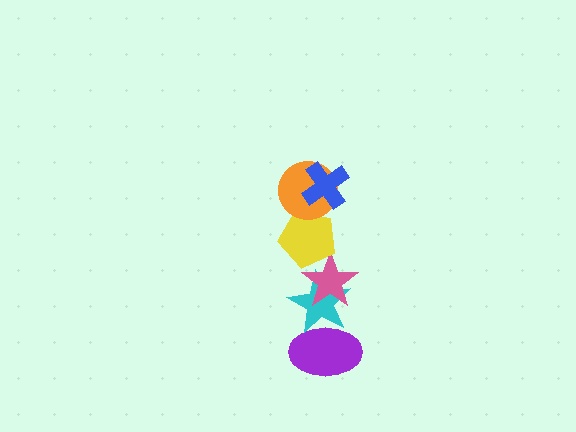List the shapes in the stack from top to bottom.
From top to bottom: the blue cross, the orange circle, the yellow pentagon, the pink star, the cyan star, the purple ellipse.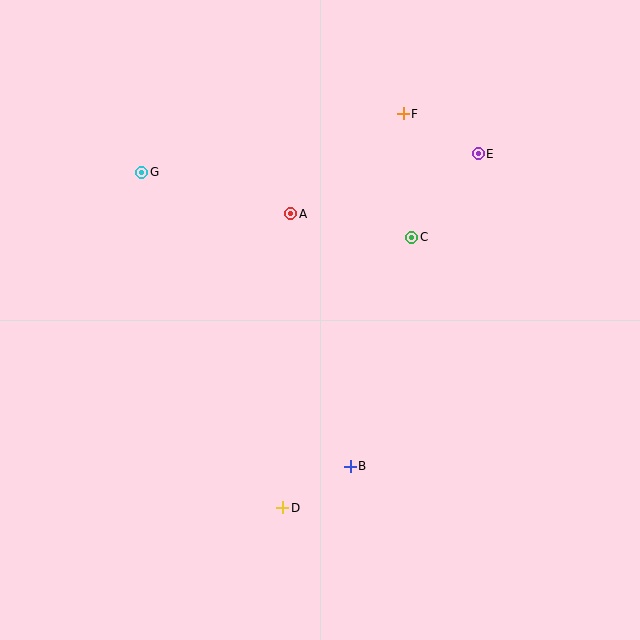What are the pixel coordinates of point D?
Point D is at (283, 508).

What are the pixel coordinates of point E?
Point E is at (478, 154).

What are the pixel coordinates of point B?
Point B is at (350, 466).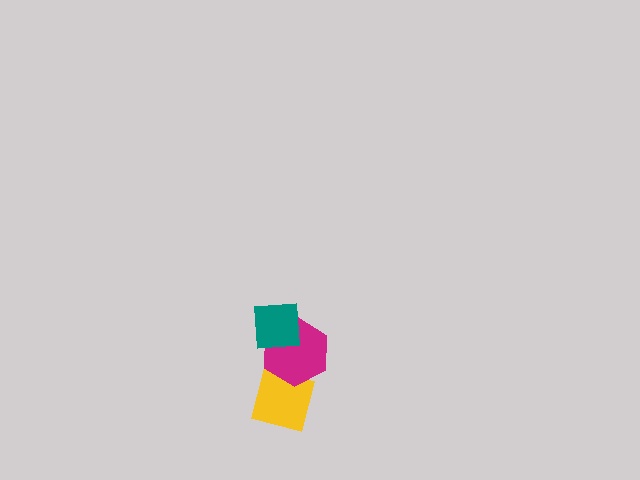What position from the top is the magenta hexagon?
The magenta hexagon is 2nd from the top.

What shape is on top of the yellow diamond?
The magenta hexagon is on top of the yellow diamond.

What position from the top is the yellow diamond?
The yellow diamond is 3rd from the top.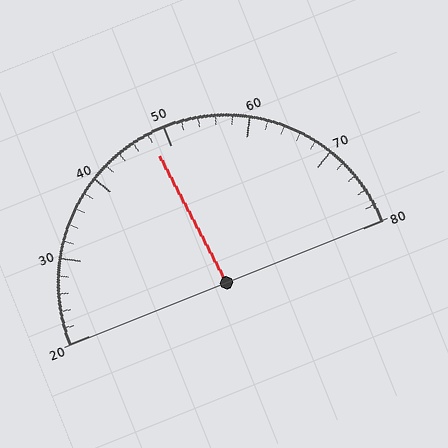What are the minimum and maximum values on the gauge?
The gauge ranges from 20 to 80.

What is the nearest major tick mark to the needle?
The nearest major tick mark is 50.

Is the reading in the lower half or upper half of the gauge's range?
The reading is in the lower half of the range (20 to 80).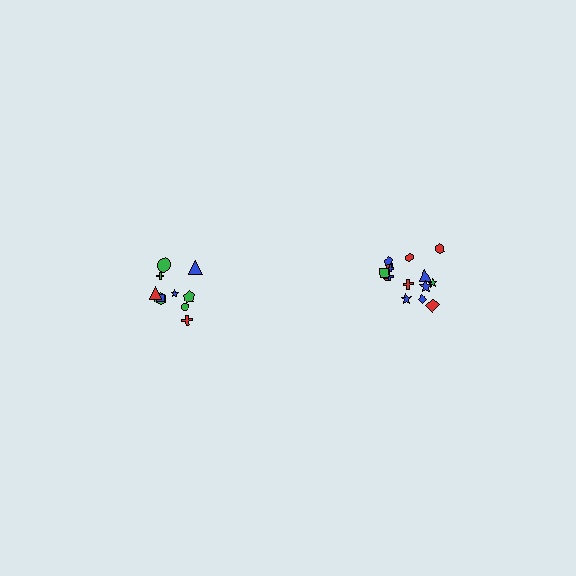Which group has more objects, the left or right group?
The right group.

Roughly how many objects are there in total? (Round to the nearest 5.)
Roughly 25 objects in total.